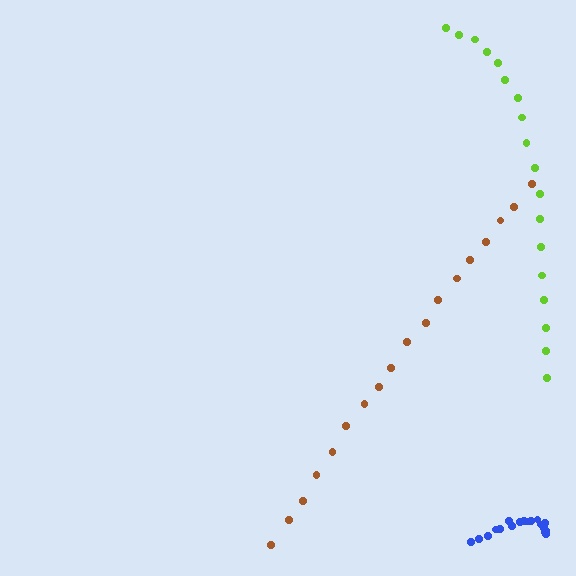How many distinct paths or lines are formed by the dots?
There are 3 distinct paths.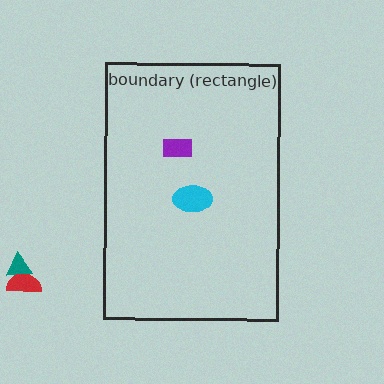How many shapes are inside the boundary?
2 inside, 2 outside.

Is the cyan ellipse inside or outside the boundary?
Inside.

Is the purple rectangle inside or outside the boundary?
Inside.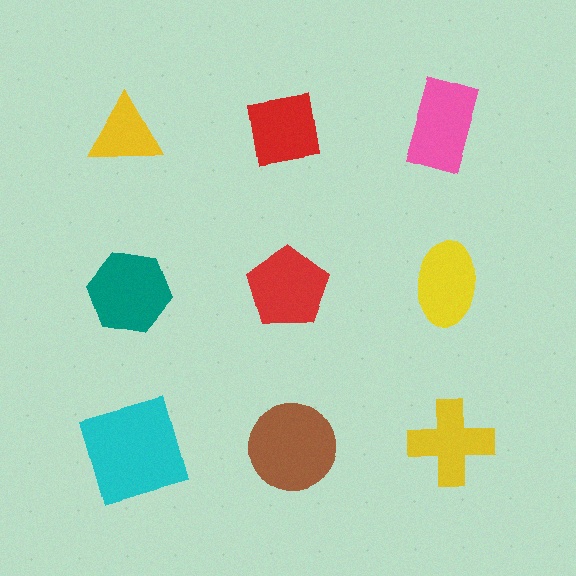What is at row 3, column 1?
A cyan square.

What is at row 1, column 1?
A yellow triangle.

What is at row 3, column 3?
A yellow cross.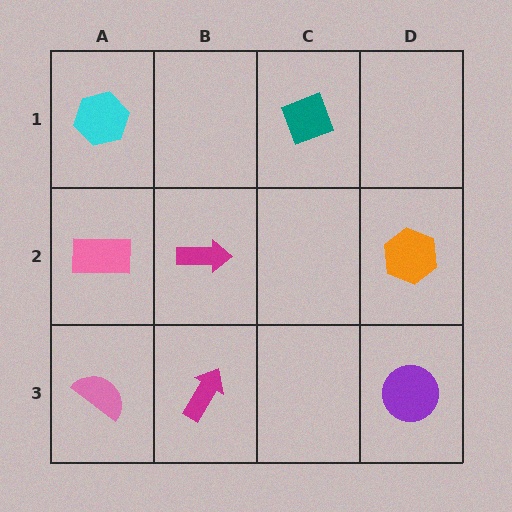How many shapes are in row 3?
3 shapes.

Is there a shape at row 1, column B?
No, that cell is empty.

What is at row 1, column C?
A teal diamond.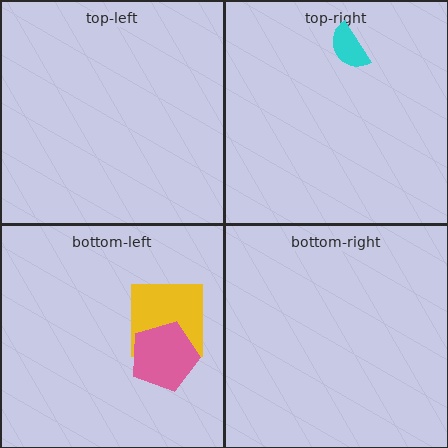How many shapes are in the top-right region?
1.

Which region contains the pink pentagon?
The bottom-left region.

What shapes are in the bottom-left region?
The yellow square, the pink pentagon.